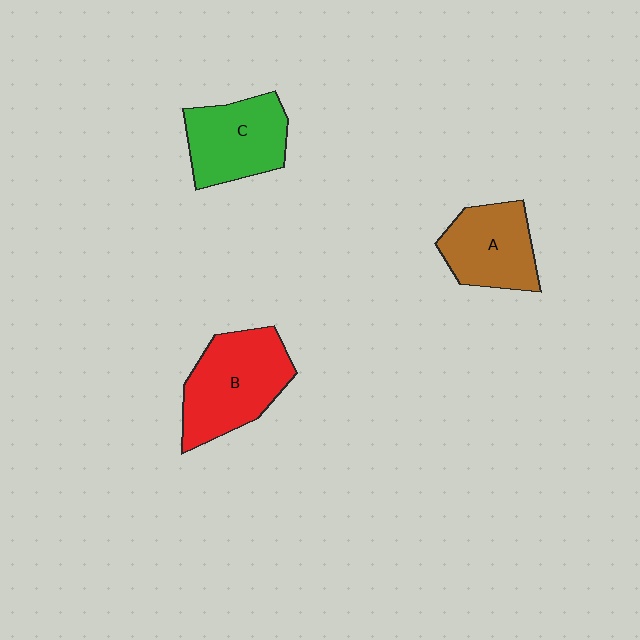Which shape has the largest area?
Shape B (red).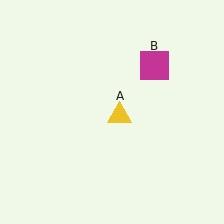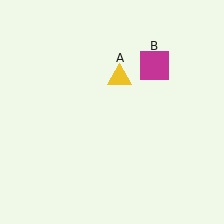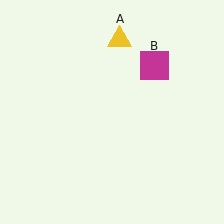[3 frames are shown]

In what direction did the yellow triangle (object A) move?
The yellow triangle (object A) moved up.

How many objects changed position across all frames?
1 object changed position: yellow triangle (object A).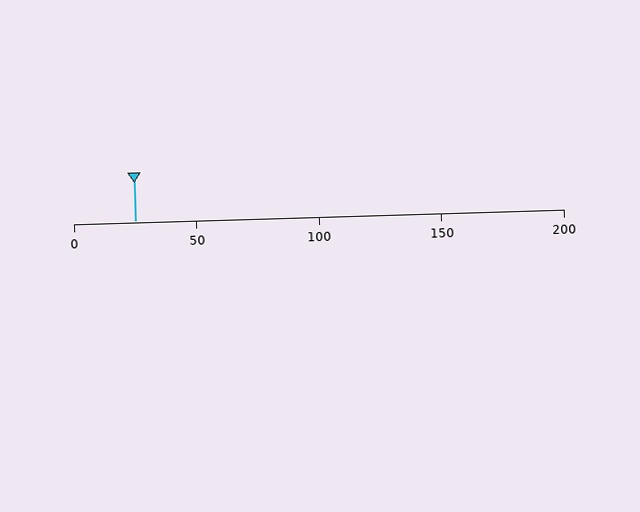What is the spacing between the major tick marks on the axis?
The major ticks are spaced 50 apart.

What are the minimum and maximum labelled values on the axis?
The axis runs from 0 to 200.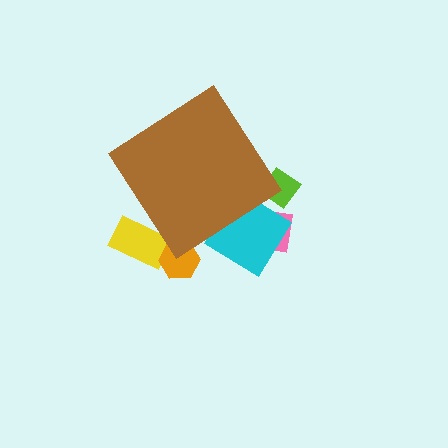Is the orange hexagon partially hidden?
Yes, the orange hexagon is partially hidden behind the brown diamond.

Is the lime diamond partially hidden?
Yes, the lime diamond is partially hidden behind the brown diamond.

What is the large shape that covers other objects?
A brown diamond.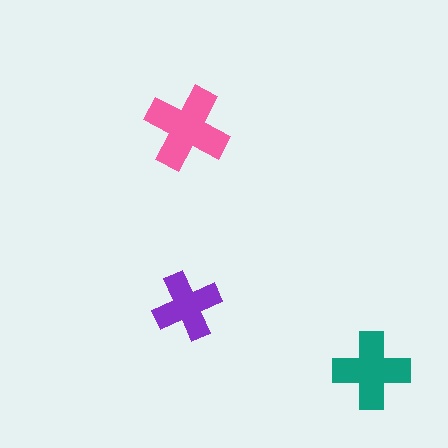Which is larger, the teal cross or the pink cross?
The pink one.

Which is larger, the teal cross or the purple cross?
The teal one.